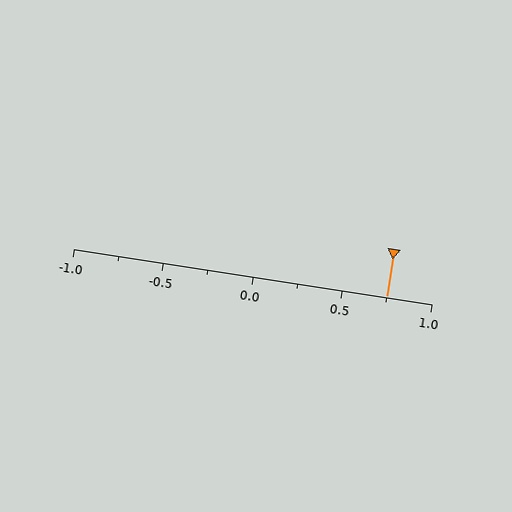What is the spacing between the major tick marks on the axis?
The major ticks are spaced 0.5 apart.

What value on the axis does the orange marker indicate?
The marker indicates approximately 0.75.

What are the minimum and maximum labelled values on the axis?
The axis runs from -1.0 to 1.0.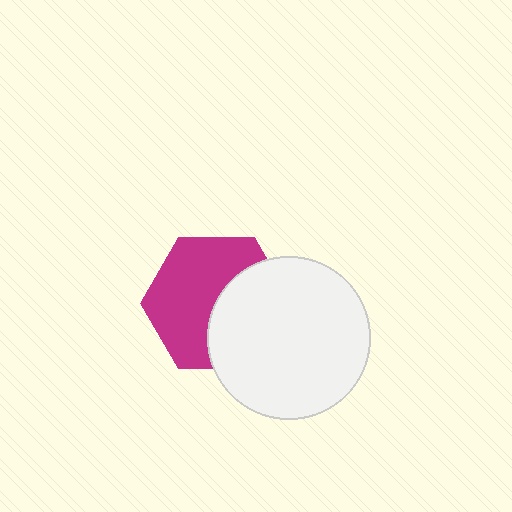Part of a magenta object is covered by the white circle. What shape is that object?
It is a hexagon.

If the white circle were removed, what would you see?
You would see the complete magenta hexagon.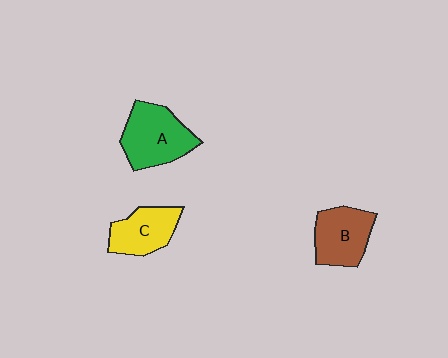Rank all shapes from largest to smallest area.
From largest to smallest: A (green), B (brown), C (yellow).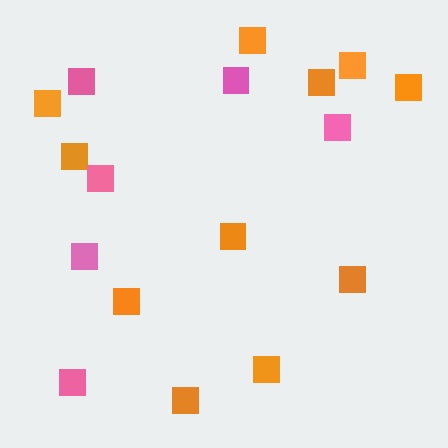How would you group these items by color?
There are 2 groups: one group of orange squares (11) and one group of pink squares (6).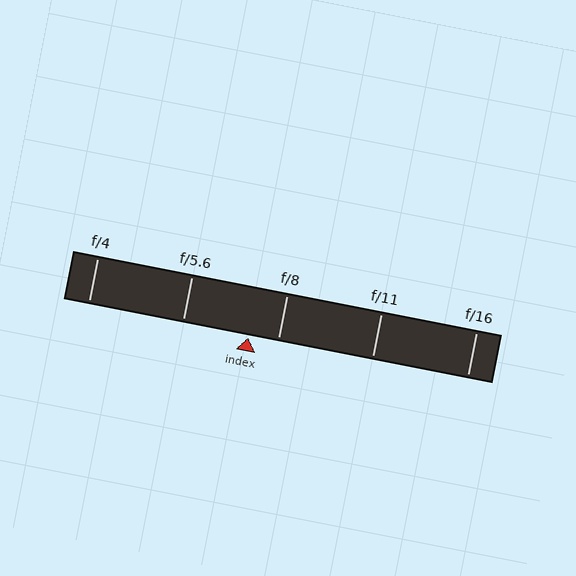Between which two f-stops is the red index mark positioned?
The index mark is between f/5.6 and f/8.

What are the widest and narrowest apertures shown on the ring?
The widest aperture shown is f/4 and the narrowest is f/16.